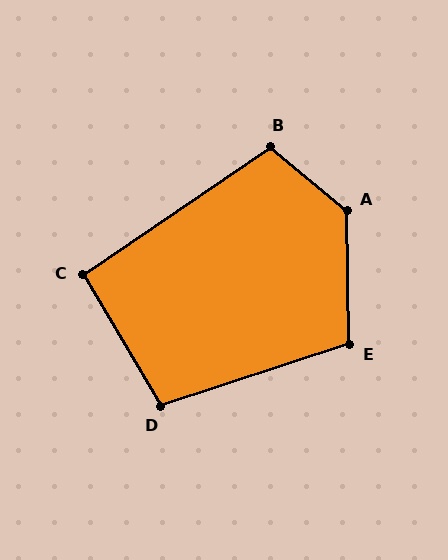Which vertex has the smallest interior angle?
C, at approximately 94 degrees.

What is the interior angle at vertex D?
Approximately 103 degrees (obtuse).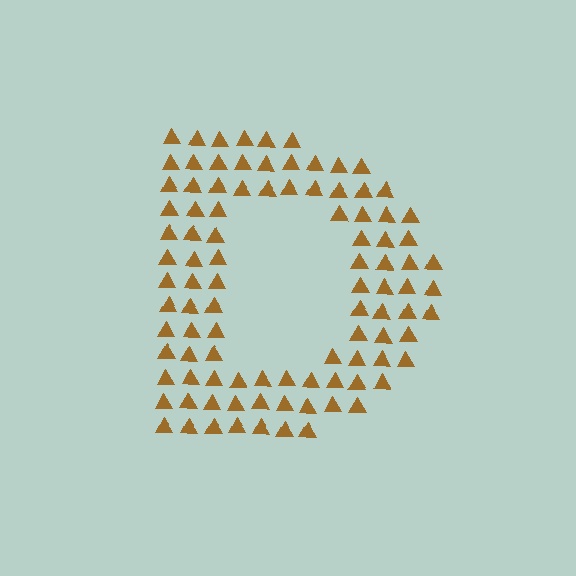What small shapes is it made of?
It is made of small triangles.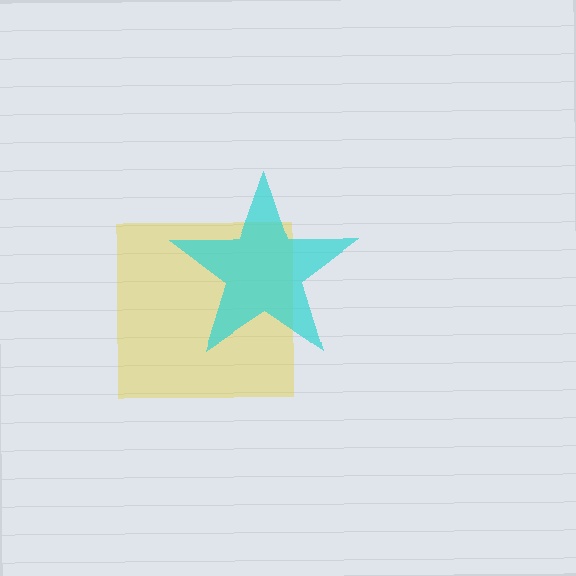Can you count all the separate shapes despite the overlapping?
Yes, there are 2 separate shapes.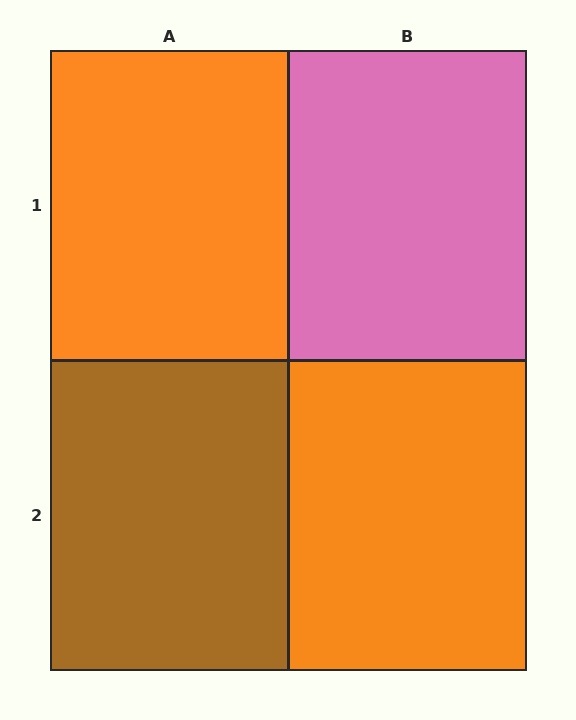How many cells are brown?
1 cell is brown.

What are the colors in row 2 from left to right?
Brown, orange.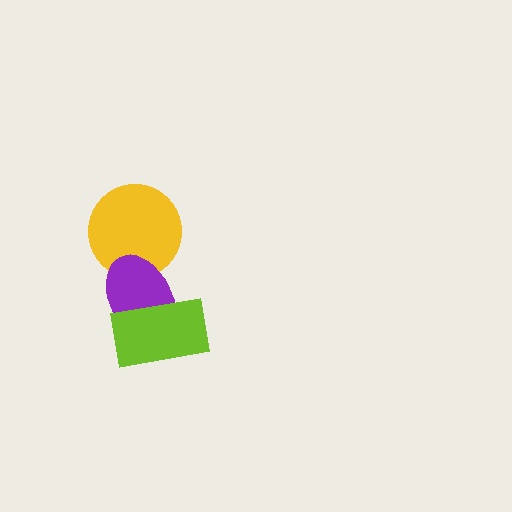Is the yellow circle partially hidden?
Yes, it is partially covered by another shape.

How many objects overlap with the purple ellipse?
2 objects overlap with the purple ellipse.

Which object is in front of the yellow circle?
The purple ellipse is in front of the yellow circle.